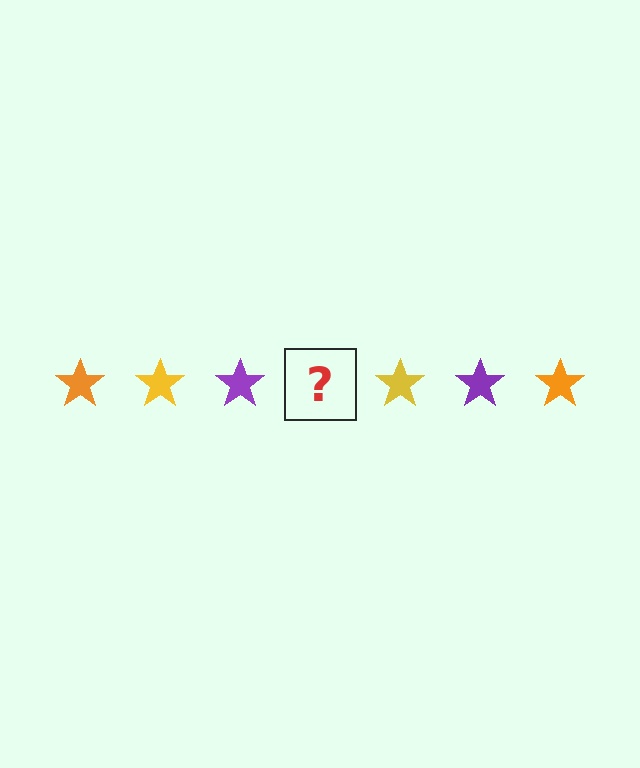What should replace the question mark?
The question mark should be replaced with an orange star.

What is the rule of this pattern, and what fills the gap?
The rule is that the pattern cycles through orange, yellow, purple stars. The gap should be filled with an orange star.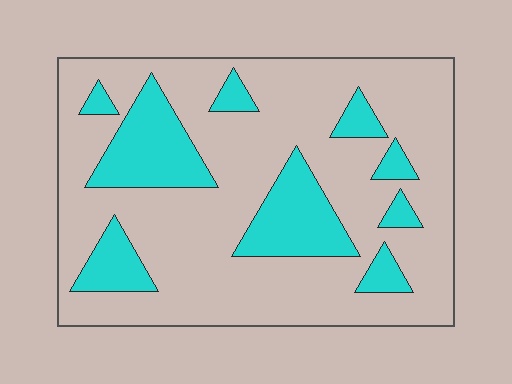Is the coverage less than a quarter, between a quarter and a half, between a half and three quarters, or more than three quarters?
Less than a quarter.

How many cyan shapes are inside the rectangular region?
9.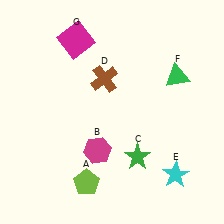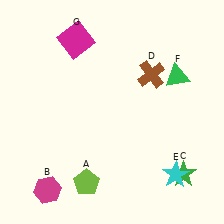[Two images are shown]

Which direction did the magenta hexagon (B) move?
The magenta hexagon (B) moved left.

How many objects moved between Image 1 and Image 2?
3 objects moved between the two images.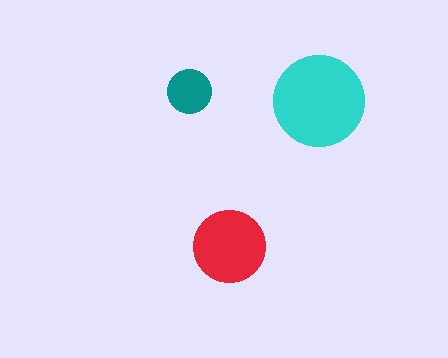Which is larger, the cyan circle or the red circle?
The cyan one.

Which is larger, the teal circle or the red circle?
The red one.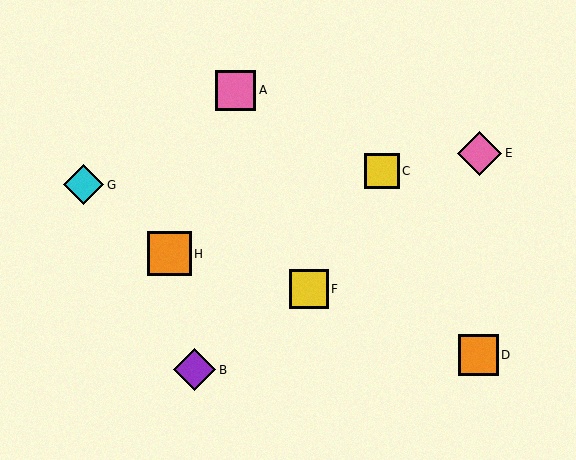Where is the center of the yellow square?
The center of the yellow square is at (309, 289).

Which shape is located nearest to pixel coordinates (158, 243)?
The orange square (labeled H) at (169, 254) is nearest to that location.